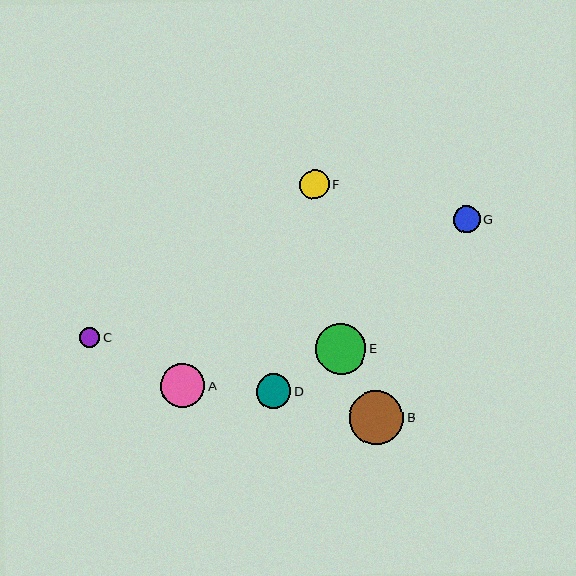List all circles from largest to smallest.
From largest to smallest: B, E, A, D, F, G, C.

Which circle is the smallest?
Circle C is the smallest with a size of approximately 20 pixels.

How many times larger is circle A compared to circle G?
Circle A is approximately 1.7 times the size of circle G.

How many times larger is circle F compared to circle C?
Circle F is approximately 1.4 times the size of circle C.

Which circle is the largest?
Circle B is the largest with a size of approximately 54 pixels.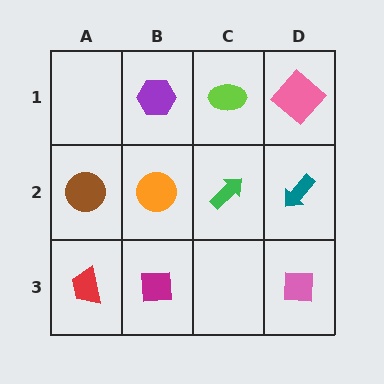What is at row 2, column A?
A brown circle.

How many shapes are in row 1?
3 shapes.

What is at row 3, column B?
A magenta square.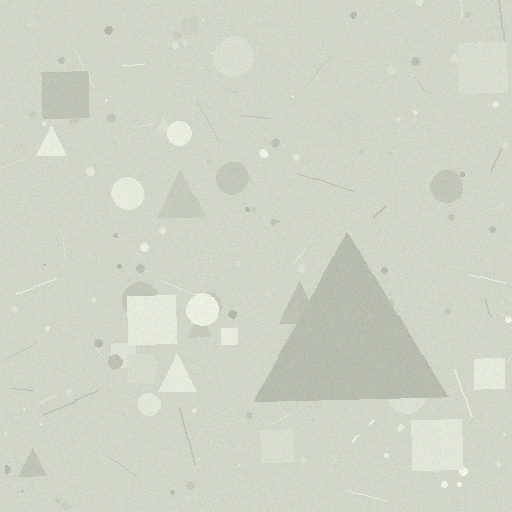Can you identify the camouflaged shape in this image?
The camouflaged shape is a triangle.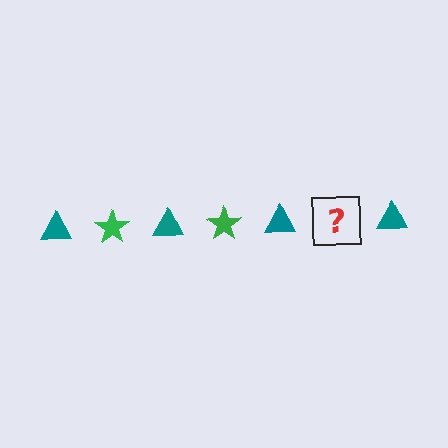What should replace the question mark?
The question mark should be replaced with a green star.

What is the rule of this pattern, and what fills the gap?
The rule is that the pattern alternates between teal triangle and green star. The gap should be filled with a green star.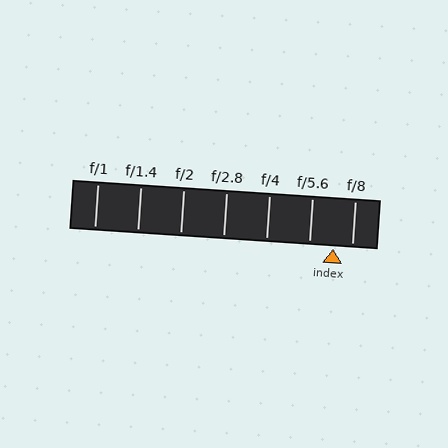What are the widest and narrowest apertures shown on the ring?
The widest aperture shown is f/1 and the narrowest is f/8.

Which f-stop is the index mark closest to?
The index mark is closest to f/8.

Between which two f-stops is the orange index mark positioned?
The index mark is between f/5.6 and f/8.